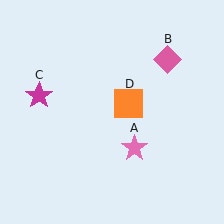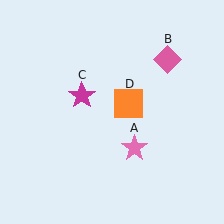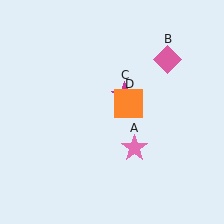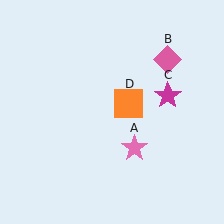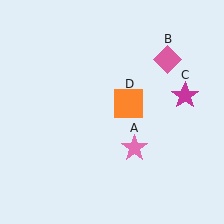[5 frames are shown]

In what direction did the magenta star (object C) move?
The magenta star (object C) moved right.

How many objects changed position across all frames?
1 object changed position: magenta star (object C).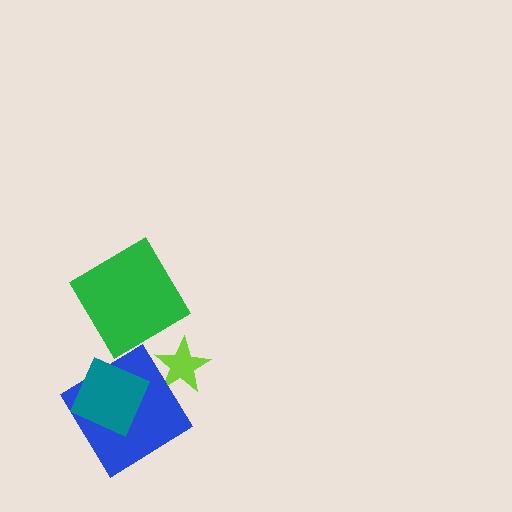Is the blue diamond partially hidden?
Yes, it is partially covered by another shape.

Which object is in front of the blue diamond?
The teal diamond is in front of the blue diamond.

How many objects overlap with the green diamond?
0 objects overlap with the green diamond.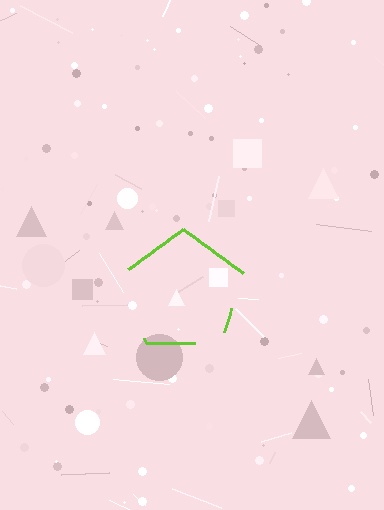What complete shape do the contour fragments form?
The contour fragments form a pentagon.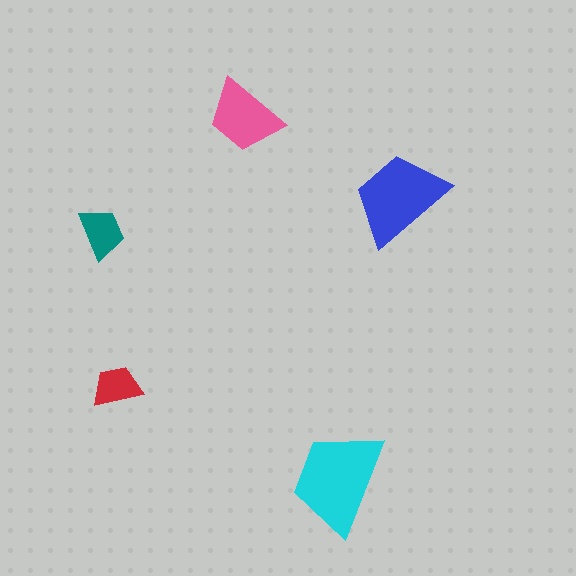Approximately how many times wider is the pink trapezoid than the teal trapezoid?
About 1.5 times wider.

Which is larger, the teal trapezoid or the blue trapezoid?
The blue one.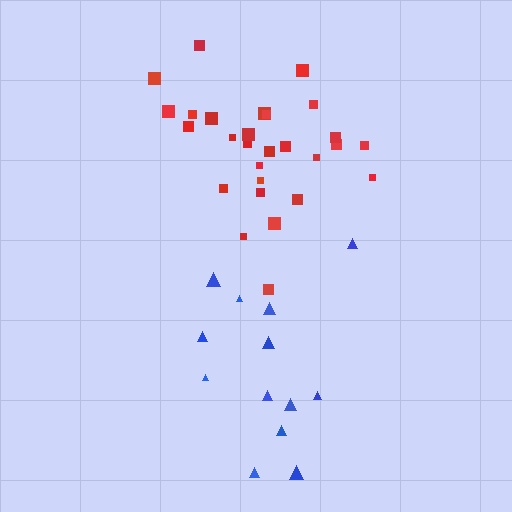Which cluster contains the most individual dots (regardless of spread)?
Red (28).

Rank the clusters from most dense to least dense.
red, blue.